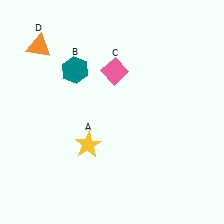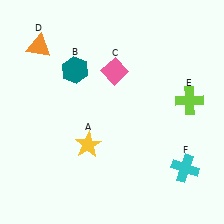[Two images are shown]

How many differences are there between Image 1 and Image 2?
There are 2 differences between the two images.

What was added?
A lime cross (E), a cyan cross (F) were added in Image 2.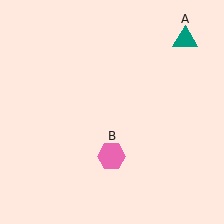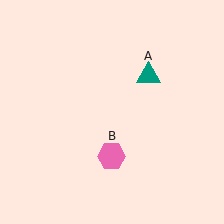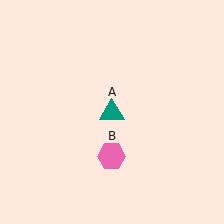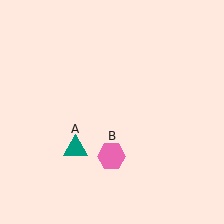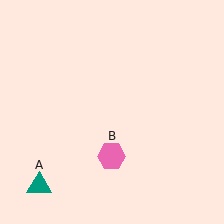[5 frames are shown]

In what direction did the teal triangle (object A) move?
The teal triangle (object A) moved down and to the left.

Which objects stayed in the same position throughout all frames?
Pink hexagon (object B) remained stationary.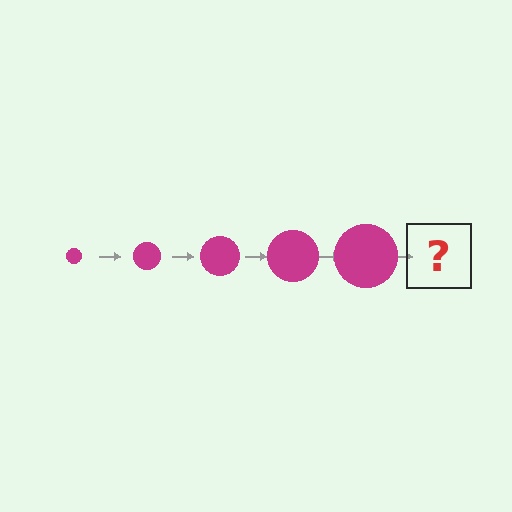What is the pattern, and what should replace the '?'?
The pattern is that the circle gets progressively larger each step. The '?' should be a magenta circle, larger than the previous one.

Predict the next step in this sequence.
The next step is a magenta circle, larger than the previous one.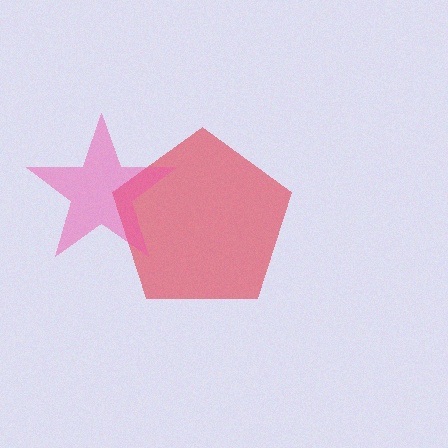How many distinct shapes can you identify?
There are 2 distinct shapes: a red pentagon, a pink star.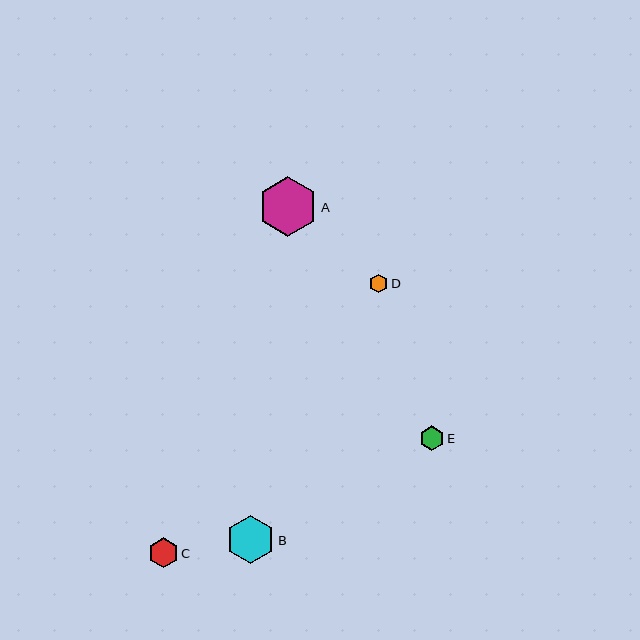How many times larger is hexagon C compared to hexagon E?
Hexagon C is approximately 1.2 times the size of hexagon E.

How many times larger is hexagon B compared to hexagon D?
Hexagon B is approximately 2.6 times the size of hexagon D.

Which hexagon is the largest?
Hexagon A is the largest with a size of approximately 60 pixels.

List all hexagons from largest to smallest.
From largest to smallest: A, B, C, E, D.